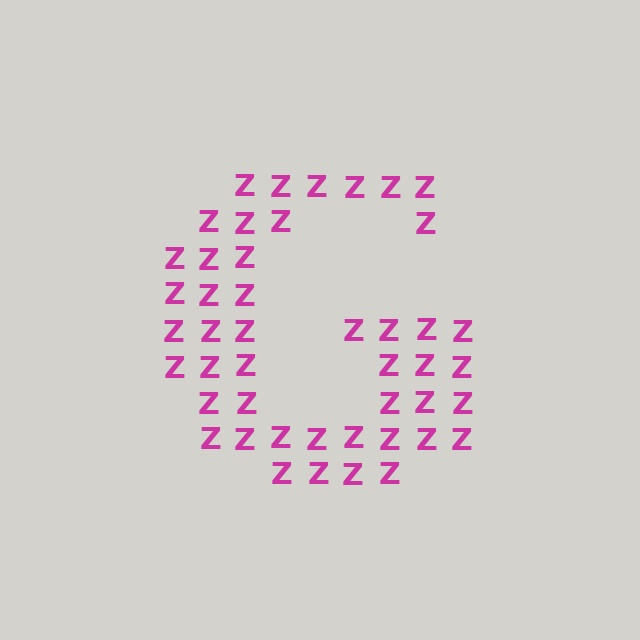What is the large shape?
The large shape is the letter G.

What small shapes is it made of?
It is made of small letter Z's.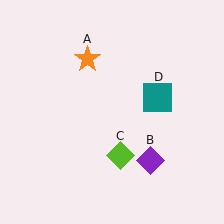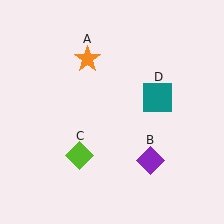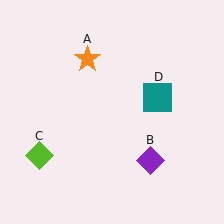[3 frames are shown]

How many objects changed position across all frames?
1 object changed position: lime diamond (object C).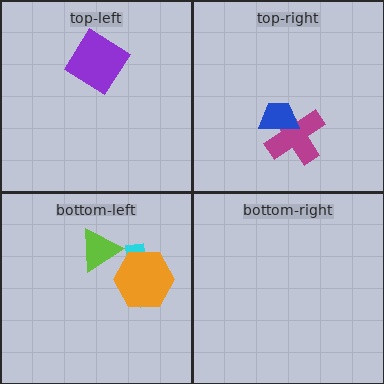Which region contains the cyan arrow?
The bottom-left region.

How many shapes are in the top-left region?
1.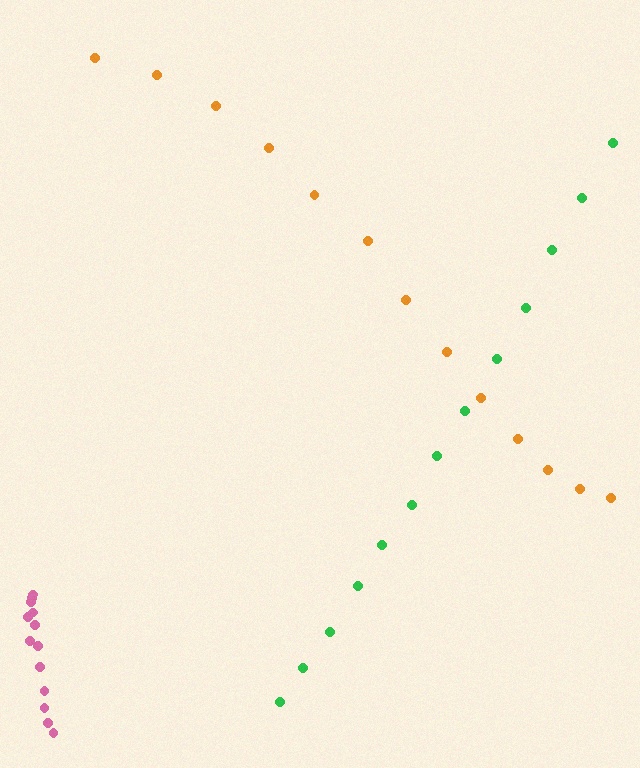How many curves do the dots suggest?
There are 3 distinct paths.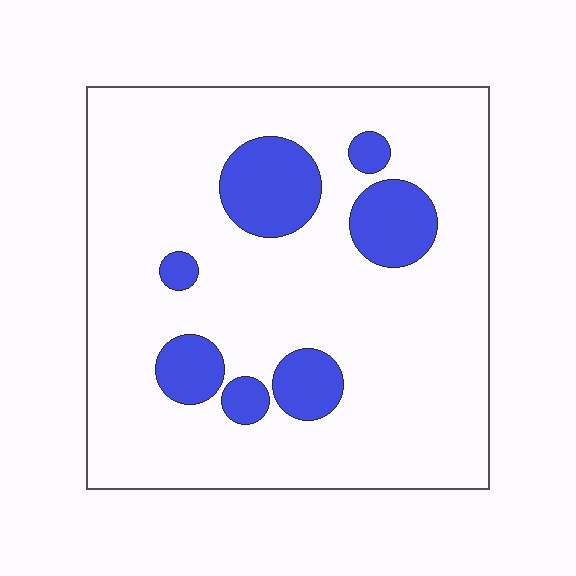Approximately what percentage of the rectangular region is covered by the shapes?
Approximately 15%.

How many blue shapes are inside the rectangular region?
7.